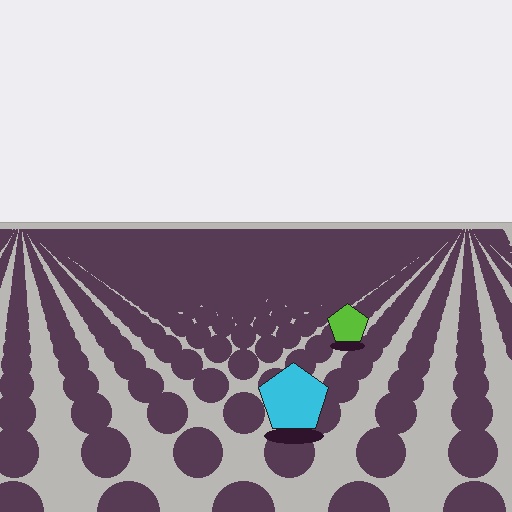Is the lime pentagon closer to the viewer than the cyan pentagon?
No. The cyan pentagon is closer — you can tell from the texture gradient: the ground texture is coarser near it.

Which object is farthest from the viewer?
The lime pentagon is farthest from the viewer. It appears smaller and the ground texture around it is denser.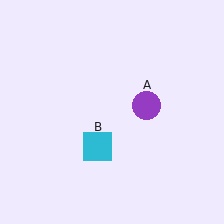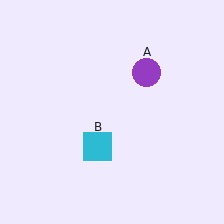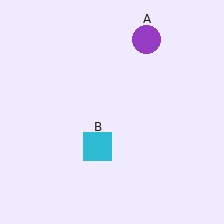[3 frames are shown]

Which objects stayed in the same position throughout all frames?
Cyan square (object B) remained stationary.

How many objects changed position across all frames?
1 object changed position: purple circle (object A).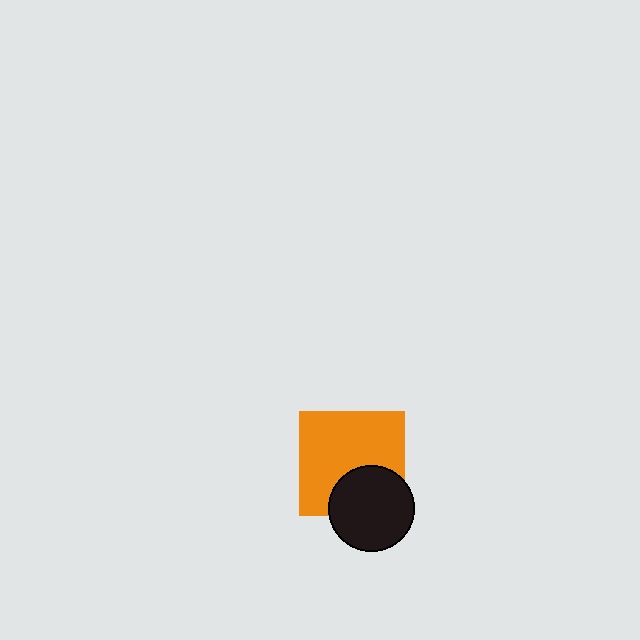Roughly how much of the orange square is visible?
Most of it is visible (roughly 70%).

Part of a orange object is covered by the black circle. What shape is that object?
It is a square.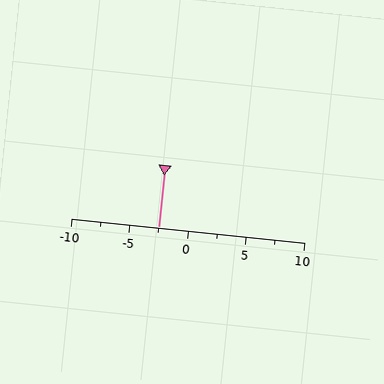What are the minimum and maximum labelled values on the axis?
The axis runs from -10 to 10.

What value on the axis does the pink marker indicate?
The marker indicates approximately -2.5.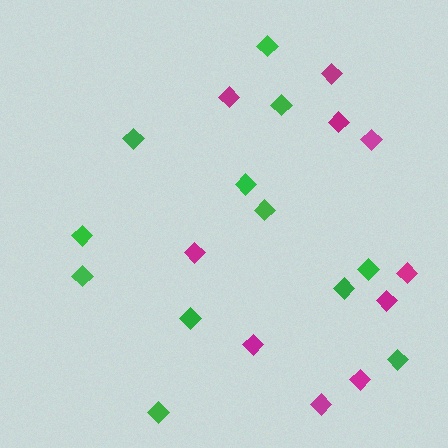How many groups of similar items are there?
There are 2 groups: one group of green diamonds (12) and one group of magenta diamonds (10).